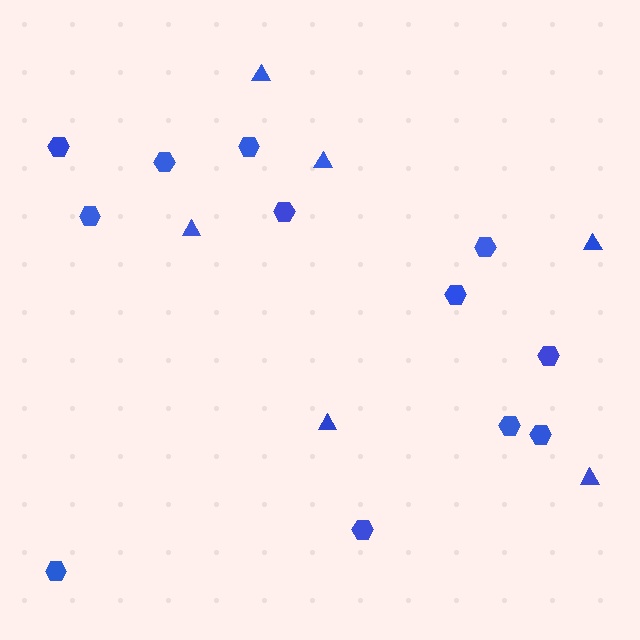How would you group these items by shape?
There are 2 groups: one group of triangles (6) and one group of hexagons (12).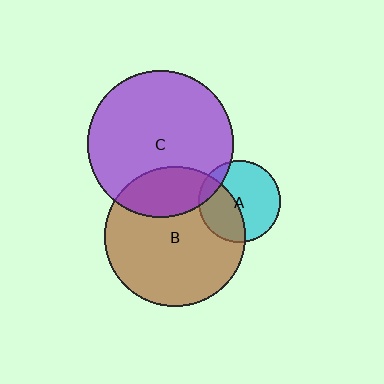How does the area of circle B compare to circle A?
Approximately 2.9 times.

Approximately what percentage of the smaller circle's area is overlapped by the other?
Approximately 10%.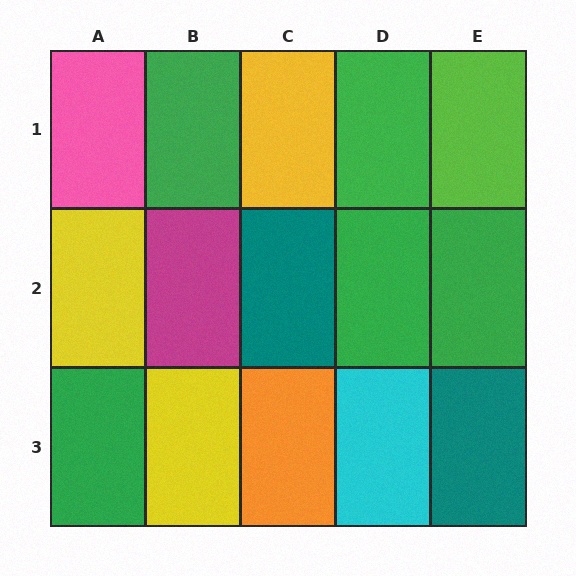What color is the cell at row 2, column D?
Green.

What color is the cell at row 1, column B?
Green.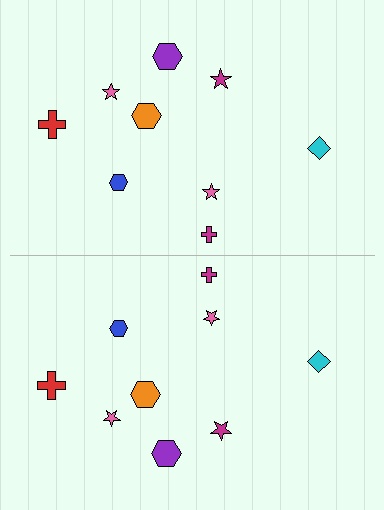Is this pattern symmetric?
Yes, this pattern has bilateral (reflection) symmetry.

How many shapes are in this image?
There are 18 shapes in this image.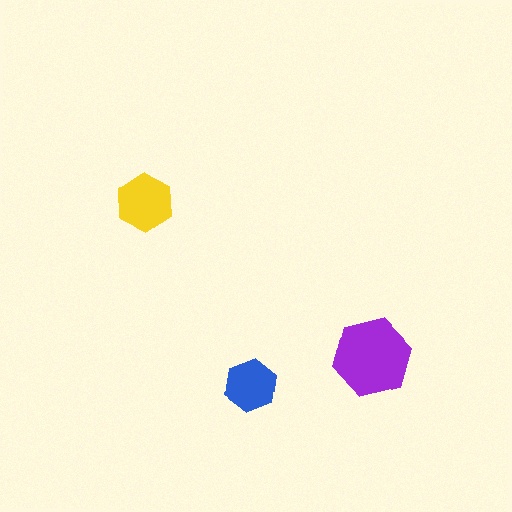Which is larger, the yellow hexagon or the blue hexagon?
The yellow one.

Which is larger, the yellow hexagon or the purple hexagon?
The purple one.